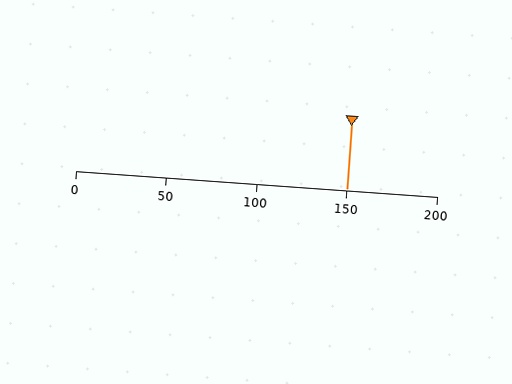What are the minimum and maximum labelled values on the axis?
The axis runs from 0 to 200.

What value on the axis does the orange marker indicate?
The marker indicates approximately 150.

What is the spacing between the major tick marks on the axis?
The major ticks are spaced 50 apart.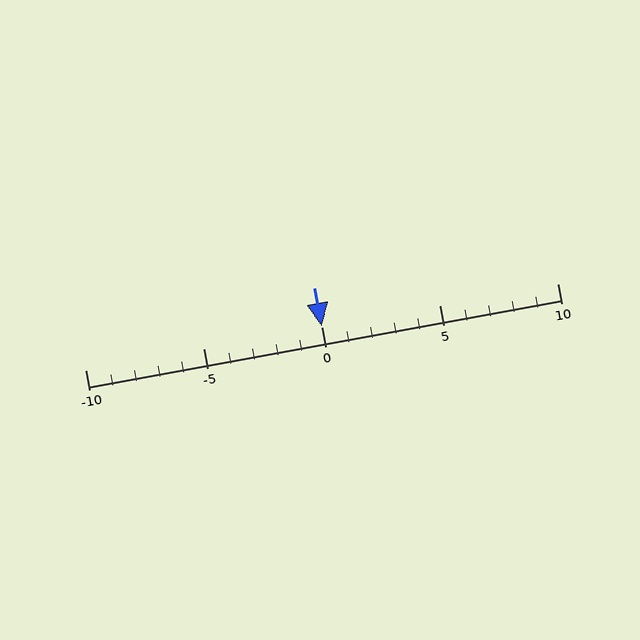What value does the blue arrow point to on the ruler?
The blue arrow points to approximately 0.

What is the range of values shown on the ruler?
The ruler shows values from -10 to 10.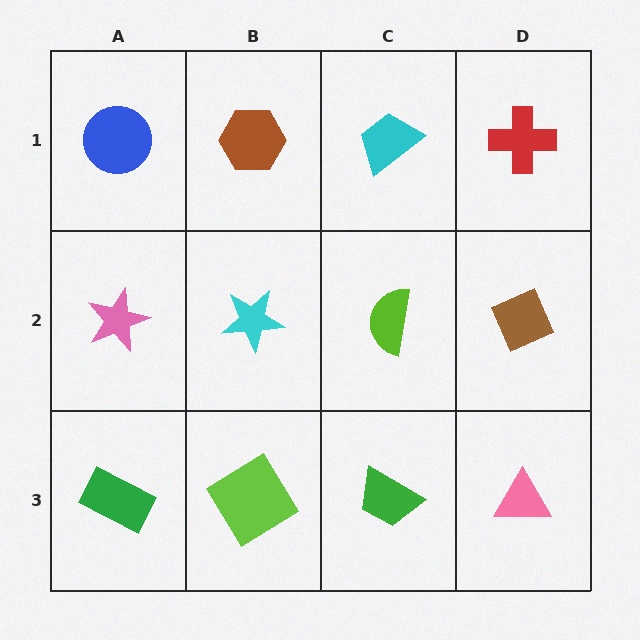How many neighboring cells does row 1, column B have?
3.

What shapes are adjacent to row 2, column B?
A brown hexagon (row 1, column B), a lime diamond (row 3, column B), a pink star (row 2, column A), a lime semicircle (row 2, column C).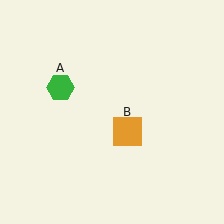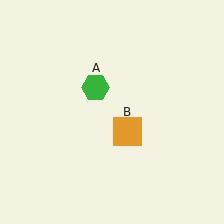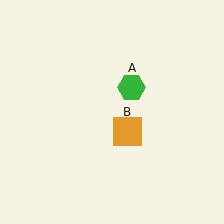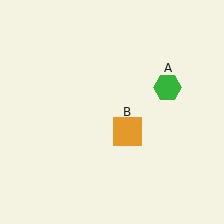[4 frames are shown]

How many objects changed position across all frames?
1 object changed position: green hexagon (object A).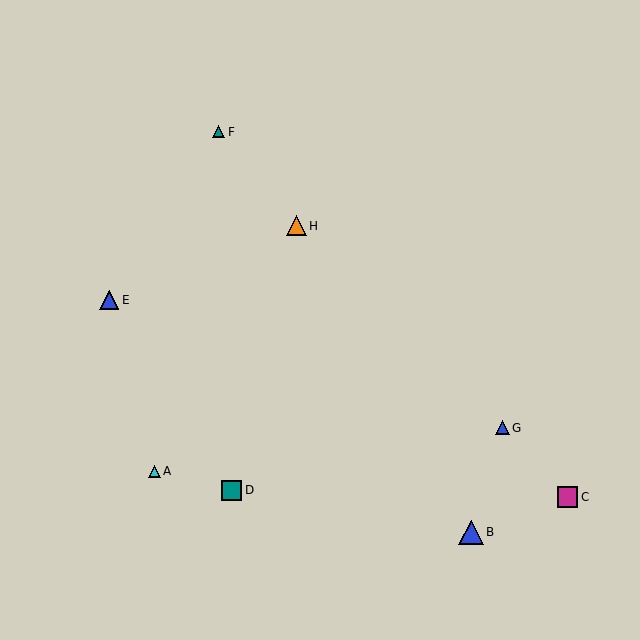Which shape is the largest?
The blue triangle (labeled B) is the largest.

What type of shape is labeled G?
Shape G is a blue triangle.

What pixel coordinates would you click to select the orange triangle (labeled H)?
Click at (296, 226) to select the orange triangle H.